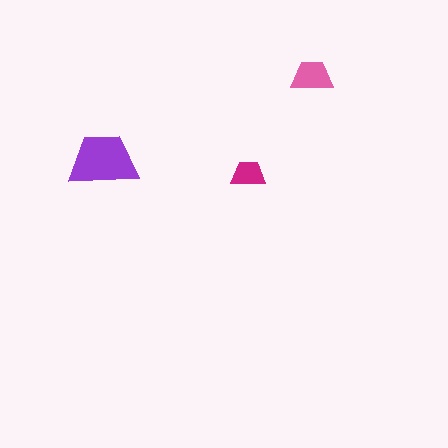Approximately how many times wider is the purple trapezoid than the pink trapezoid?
About 1.5 times wider.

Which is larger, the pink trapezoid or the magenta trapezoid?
The pink one.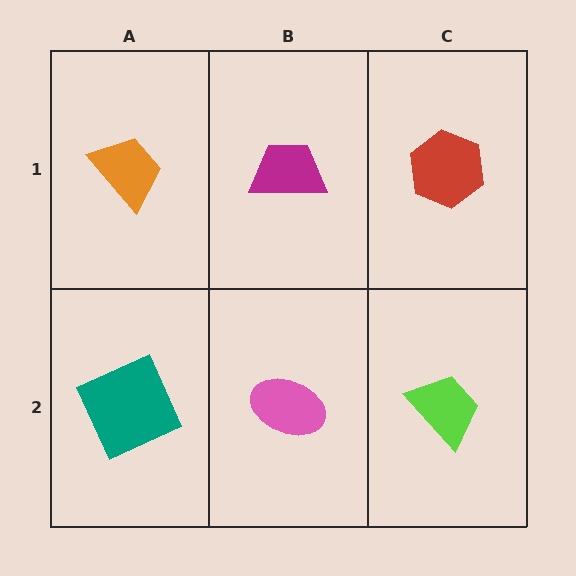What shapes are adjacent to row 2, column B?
A magenta trapezoid (row 1, column B), a teal square (row 2, column A), a lime trapezoid (row 2, column C).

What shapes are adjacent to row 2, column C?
A red hexagon (row 1, column C), a pink ellipse (row 2, column B).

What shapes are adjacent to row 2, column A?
An orange trapezoid (row 1, column A), a pink ellipse (row 2, column B).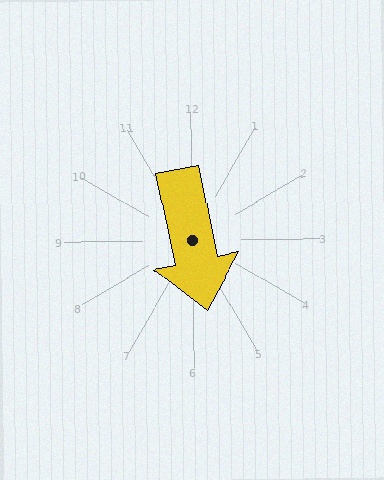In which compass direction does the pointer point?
South.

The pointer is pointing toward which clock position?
Roughly 6 o'clock.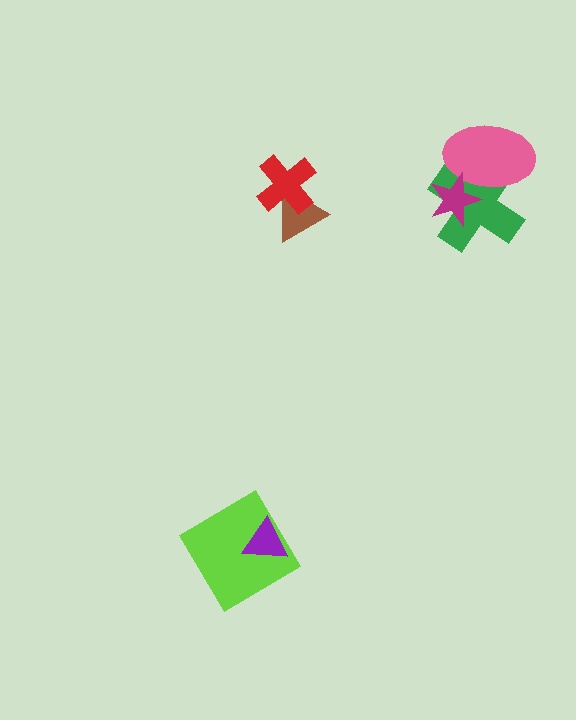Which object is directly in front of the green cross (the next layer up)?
The pink ellipse is directly in front of the green cross.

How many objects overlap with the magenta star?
2 objects overlap with the magenta star.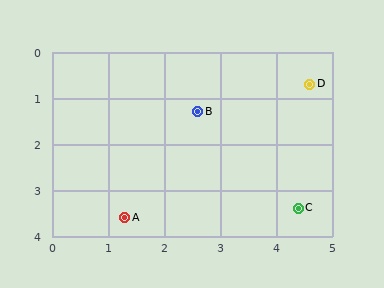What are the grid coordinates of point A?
Point A is at approximately (1.3, 3.6).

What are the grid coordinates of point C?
Point C is at approximately (4.4, 3.4).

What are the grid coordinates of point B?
Point B is at approximately (2.6, 1.3).